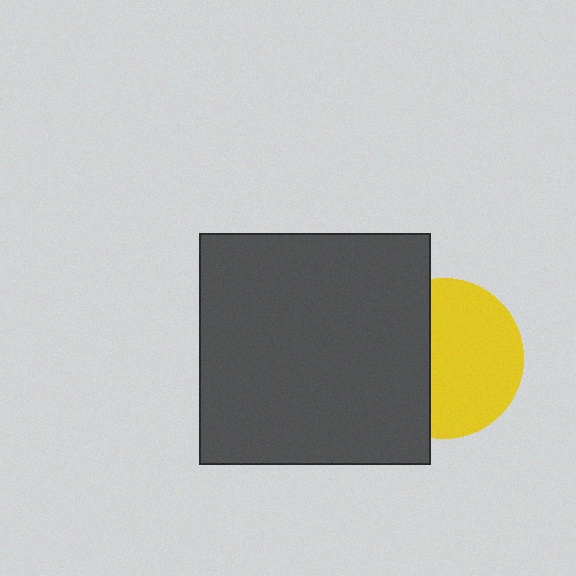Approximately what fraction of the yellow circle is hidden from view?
Roughly 40% of the yellow circle is hidden behind the dark gray rectangle.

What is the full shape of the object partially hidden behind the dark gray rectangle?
The partially hidden object is a yellow circle.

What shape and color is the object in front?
The object in front is a dark gray rectangle.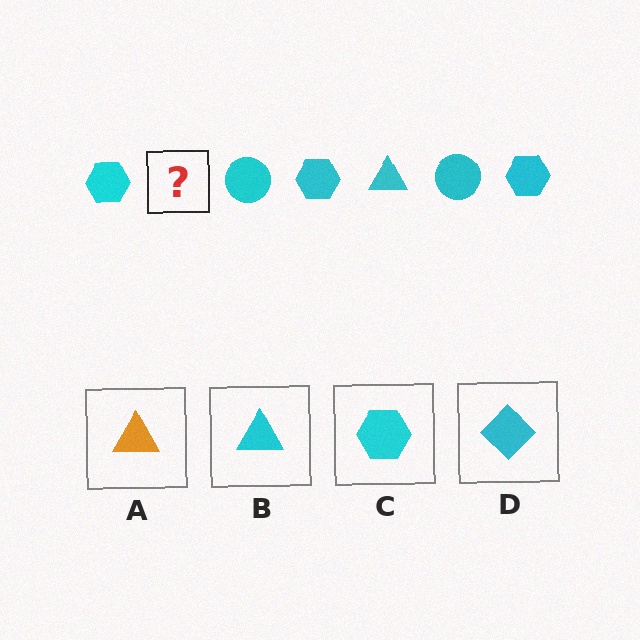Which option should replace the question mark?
Option B.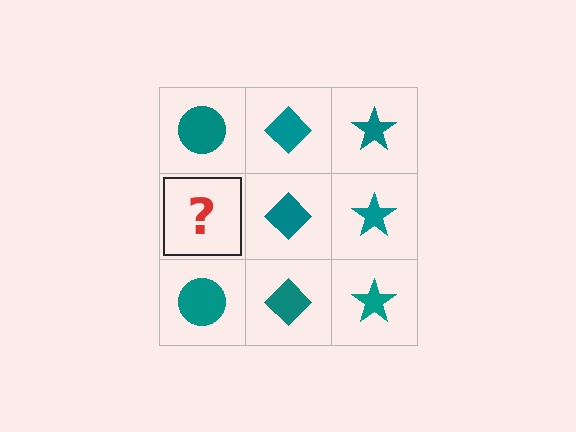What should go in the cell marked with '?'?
The missing cell should contain a teal circle.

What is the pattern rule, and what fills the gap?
The rule is that each column has a consistent shape. The gap should be filled with a teal circle.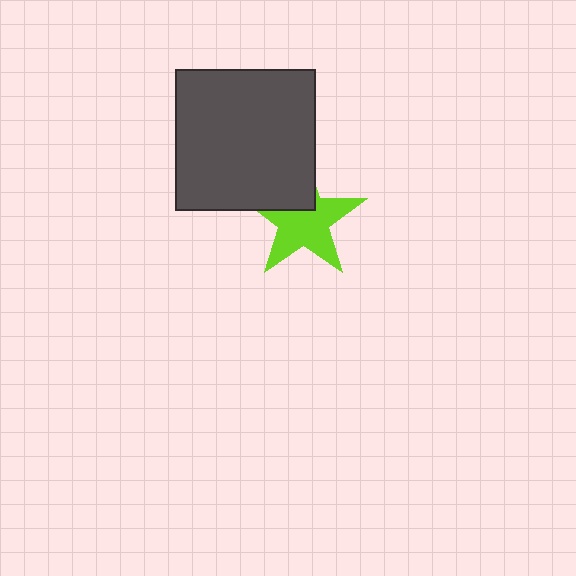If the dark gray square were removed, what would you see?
You would see the complete lime star.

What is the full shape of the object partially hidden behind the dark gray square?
The partially hidden object is a lime star.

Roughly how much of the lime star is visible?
Most of it is visible (roughly 69%).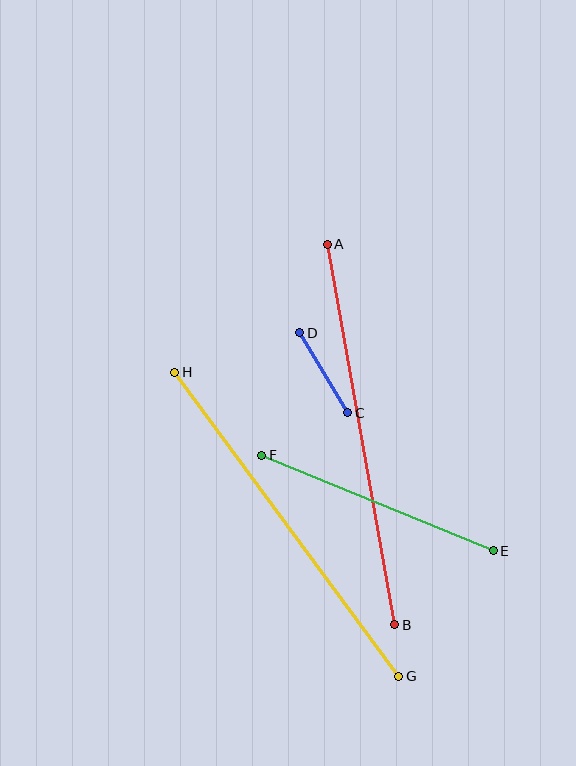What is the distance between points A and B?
The distance is approximately 387 pixels.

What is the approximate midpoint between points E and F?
The midpoint is at approximately (377, 503) pixels.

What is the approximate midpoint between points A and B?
The midpoint is at approximately (361, 434) pixels.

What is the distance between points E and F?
The distance is approximately 251 pixels.